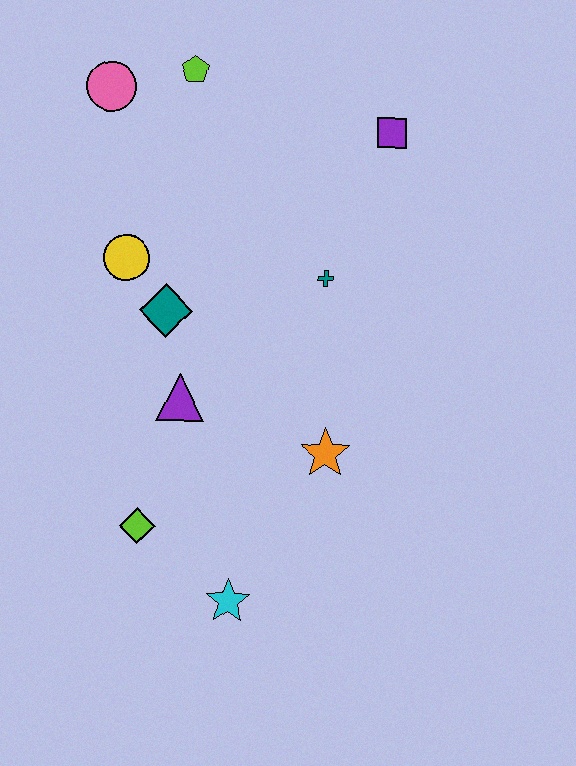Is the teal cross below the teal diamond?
No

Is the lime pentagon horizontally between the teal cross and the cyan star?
No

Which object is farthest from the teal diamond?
The cyan star is farthest from the teal diamond.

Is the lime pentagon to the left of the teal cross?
Yes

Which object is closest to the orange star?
The purple triangle is closest to the orange star.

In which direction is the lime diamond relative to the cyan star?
The lime diamond is to the left of the cyan star.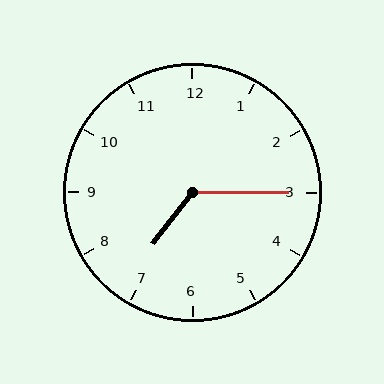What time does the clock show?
7:15.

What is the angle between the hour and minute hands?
Approximately 128 degrees.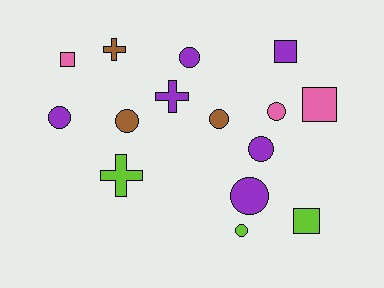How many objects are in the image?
There are 15 objects.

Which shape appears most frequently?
Circle, with 8 objects.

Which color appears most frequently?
Purple, with 6 objects.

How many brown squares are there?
There are no brown squares.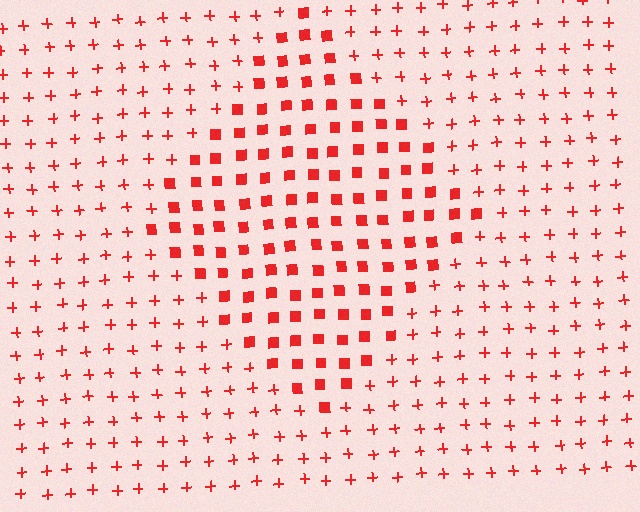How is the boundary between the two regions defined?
The boundary is defined by a change in element shape: squares inside vs. plus signs outside. All elements share the same color and spacing.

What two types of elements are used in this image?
The image uses squares inside the diamond region and plus signs outside it.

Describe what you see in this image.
The image is filled with small red elements arranged in a uniform grid. A diamond-shaped region contains squares, while the surrounding area contains plus signs. The boundary is defined purely by the change in element shape.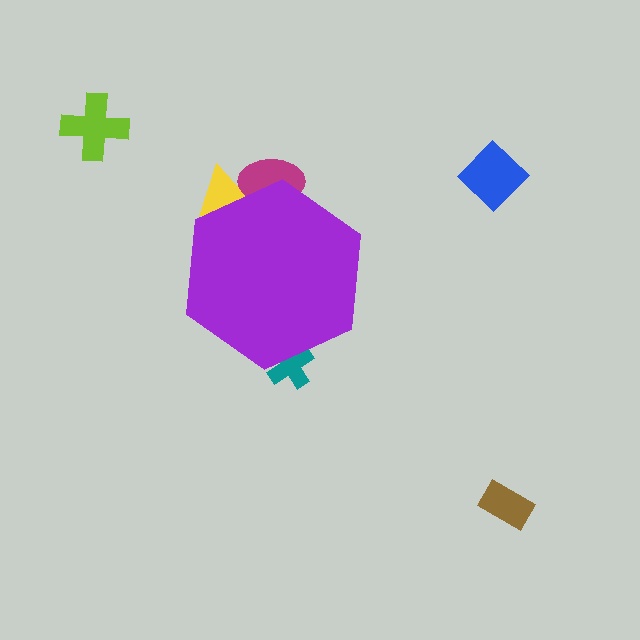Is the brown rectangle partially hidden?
No, the brown rectangle is fully visible.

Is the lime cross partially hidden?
No, the lime cross is fully visible.